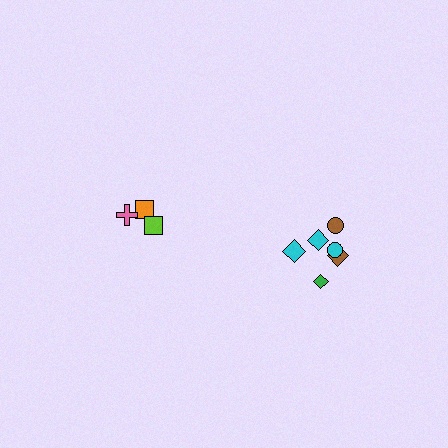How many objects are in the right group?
There are 6 objects.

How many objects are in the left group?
There are 3 objects.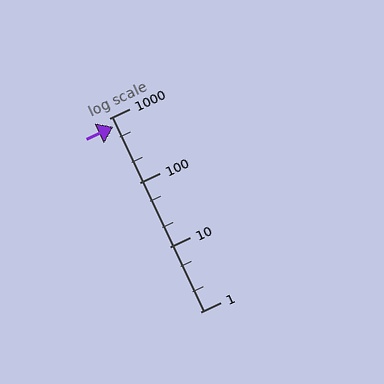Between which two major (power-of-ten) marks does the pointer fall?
The pointer is between 100 and 1000.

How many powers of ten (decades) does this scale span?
The scale spans 3 decades, from 1 to 1000.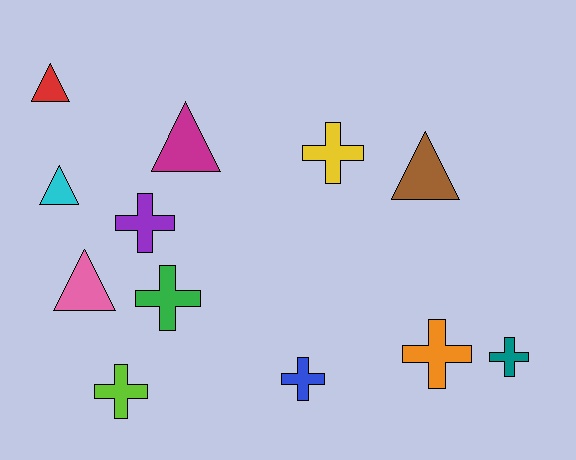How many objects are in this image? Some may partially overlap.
There are 12 objects.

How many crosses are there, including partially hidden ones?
There are 7 crosses.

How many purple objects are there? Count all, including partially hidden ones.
There is 1 purple object.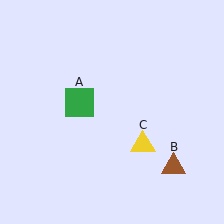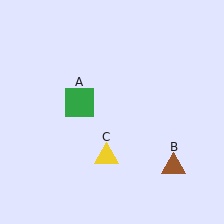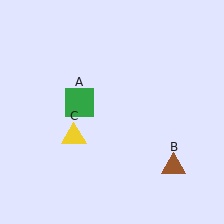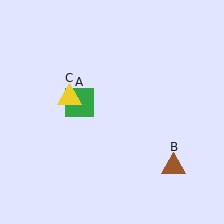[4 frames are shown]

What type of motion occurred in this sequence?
The yellow triangle (object C) rotated clockwise around the center of the scene.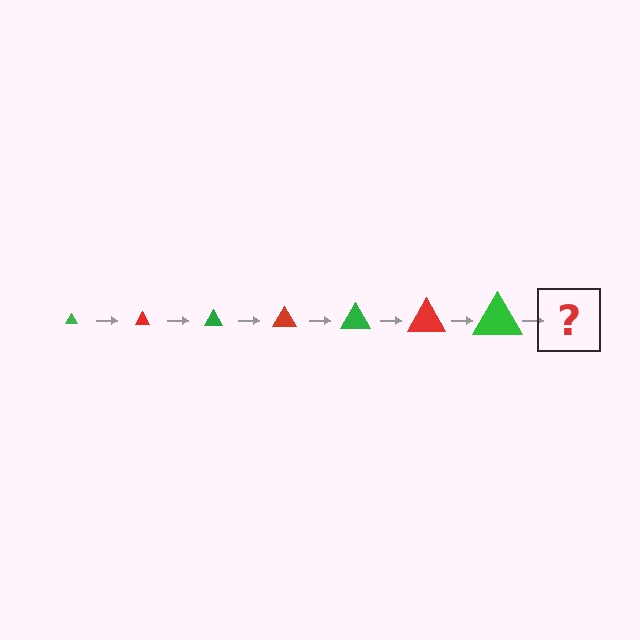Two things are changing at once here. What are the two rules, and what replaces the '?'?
The two rules are that the triangle grows larger each step and the color cycles through green and red. The '?' should be a red triangle, larger than the previous one.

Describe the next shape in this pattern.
It should be a red triangle, larger than the previous one.